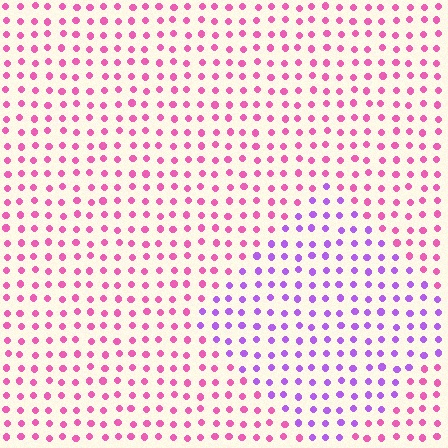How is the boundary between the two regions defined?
The boundary is defined purely by a slight shift in hue (about 46 degrees). Spacing, size, and orientation are identical on both sides.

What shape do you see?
I see a diamond.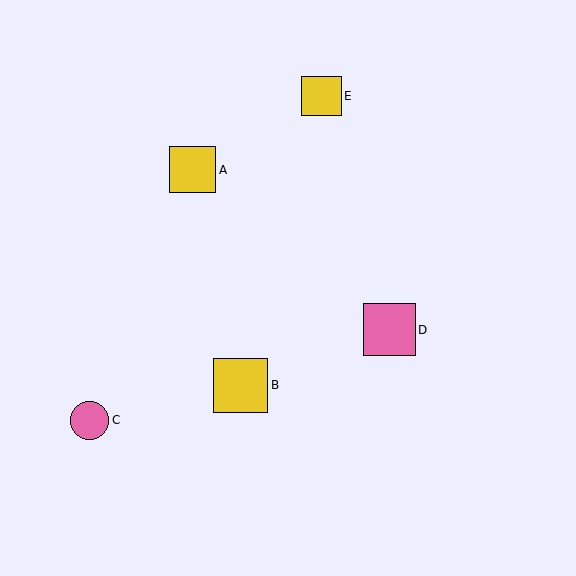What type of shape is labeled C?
Shape C is a pink circle.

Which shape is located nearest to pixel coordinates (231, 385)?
The yellow square (labeled B) at (241, 385) is nearest to that location.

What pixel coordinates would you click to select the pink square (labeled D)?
Click at (389, 330) to select the pink square D.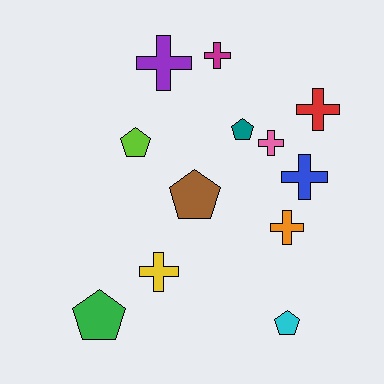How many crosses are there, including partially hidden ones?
There are 7 crosses.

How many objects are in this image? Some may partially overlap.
There are 12 objects.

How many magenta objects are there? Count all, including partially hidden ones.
There is 1 magenta object.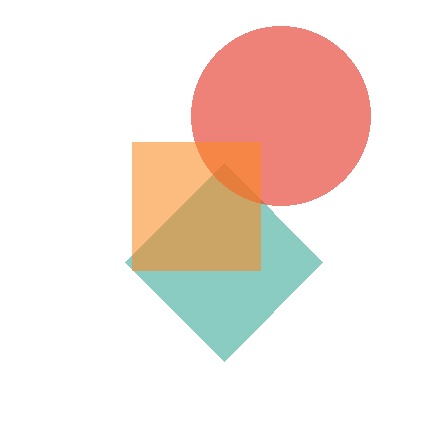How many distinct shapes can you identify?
There are 3 distinct shapes: a teal diamond, a red circle, an orange square.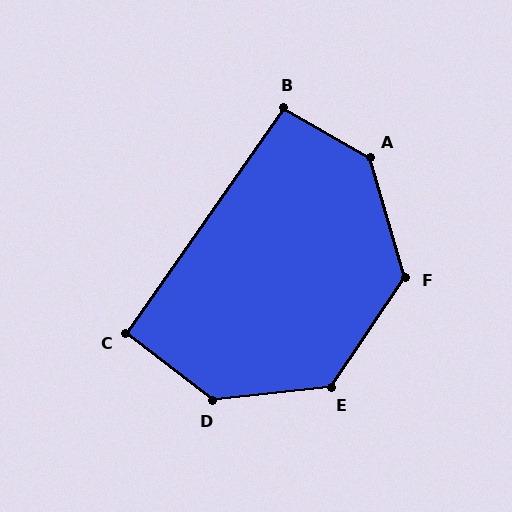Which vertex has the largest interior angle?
A, at approximately 136 degrees.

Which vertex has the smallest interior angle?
C, at approximately 93 degrees.